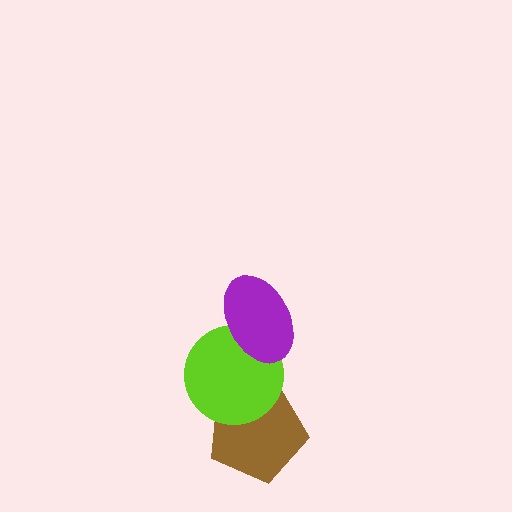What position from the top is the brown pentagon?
The brown pentagon is 3rd from the top.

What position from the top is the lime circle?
The lime circle is 2nd from the top.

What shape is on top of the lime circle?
The purple ellipse is on top of the lime circle.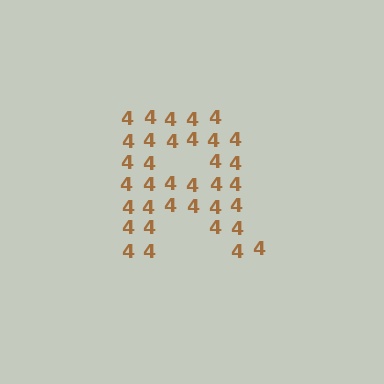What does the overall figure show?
The overall figure shows the letter R.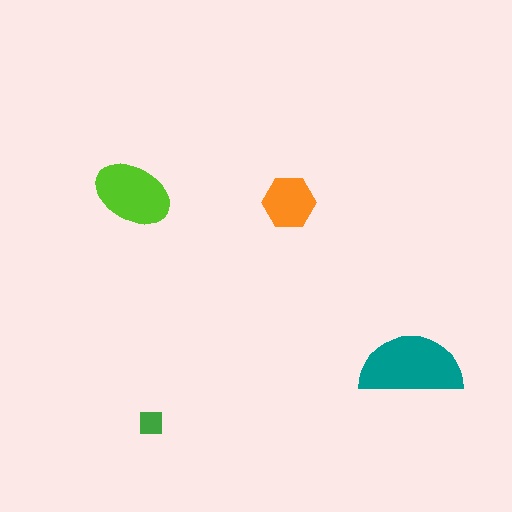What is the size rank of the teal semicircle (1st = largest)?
1st.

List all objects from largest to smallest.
The teal semicircle, the lime ellipse, the orange hexagon, the green square.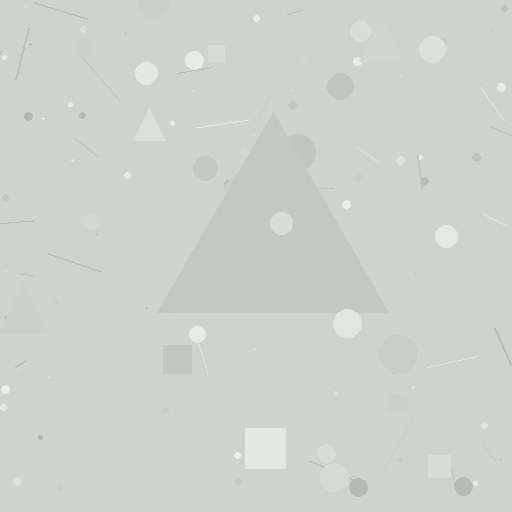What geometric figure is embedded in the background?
A triangle is embedded in the background.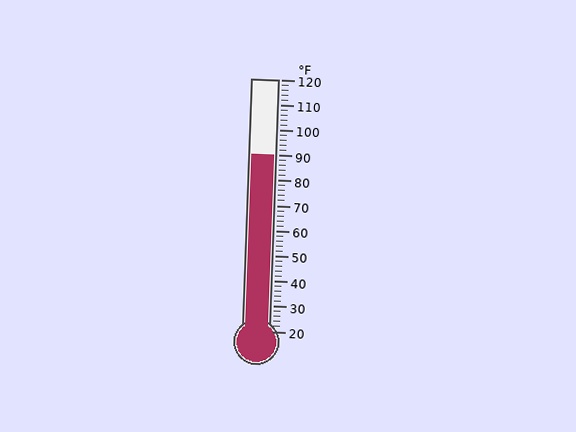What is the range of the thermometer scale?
The thermometer scale ranges from 20°F to 120°F.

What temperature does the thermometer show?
The thermometer shows approximately 90°F.